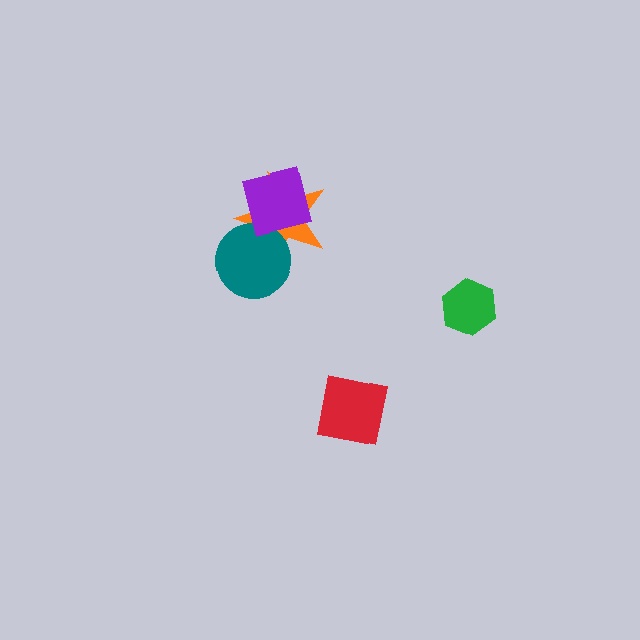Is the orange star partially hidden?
Yes, it is partially covered by another shape.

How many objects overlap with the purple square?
1 object overlaps with the purple square.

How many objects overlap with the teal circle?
1 object overlaps with the teal circle.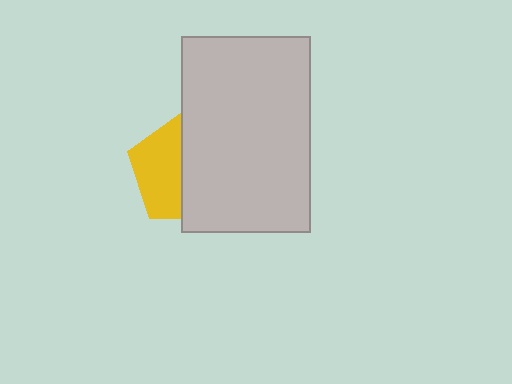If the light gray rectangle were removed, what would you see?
You would see the complete yellow pentagon.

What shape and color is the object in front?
The object in front is a light gray rectangle.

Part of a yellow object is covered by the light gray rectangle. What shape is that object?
It is a pentagon.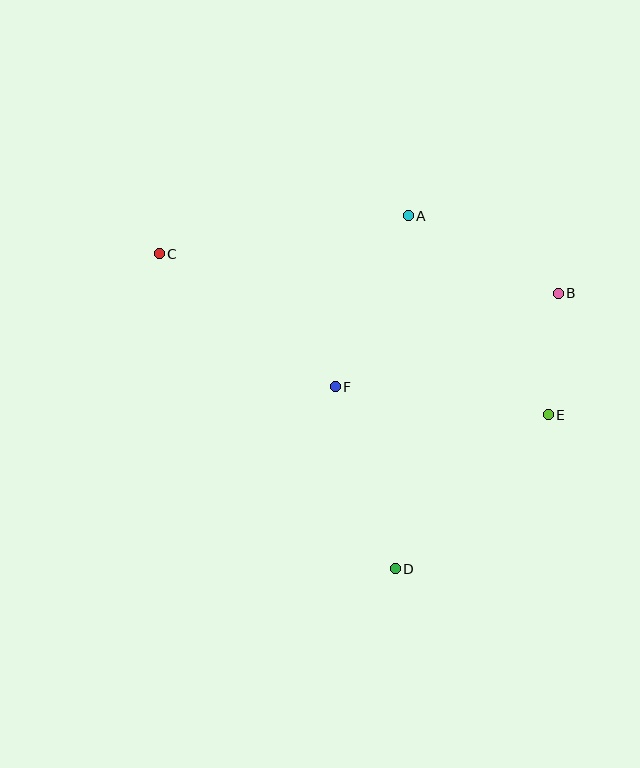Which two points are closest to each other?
Points B and E are closest to each other.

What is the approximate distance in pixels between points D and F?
The distance between D and F is approximately 191 pixels.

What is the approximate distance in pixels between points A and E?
The distance between A and E is approximately 243 pixels.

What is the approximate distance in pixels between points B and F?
The distance between B and F is approximately 242 pixels.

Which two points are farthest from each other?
Points C and E are farthest from each other.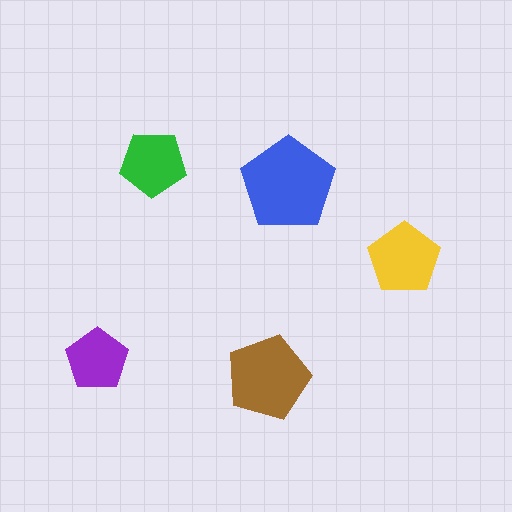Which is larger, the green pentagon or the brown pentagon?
The brown one.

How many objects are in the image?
There are 5 objects in the image.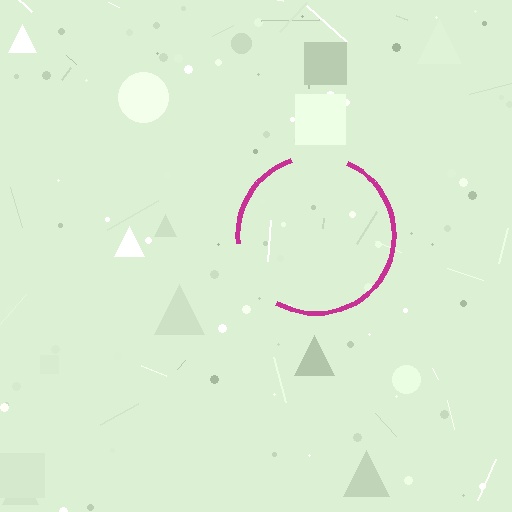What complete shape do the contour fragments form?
The contour fragments form a circle.